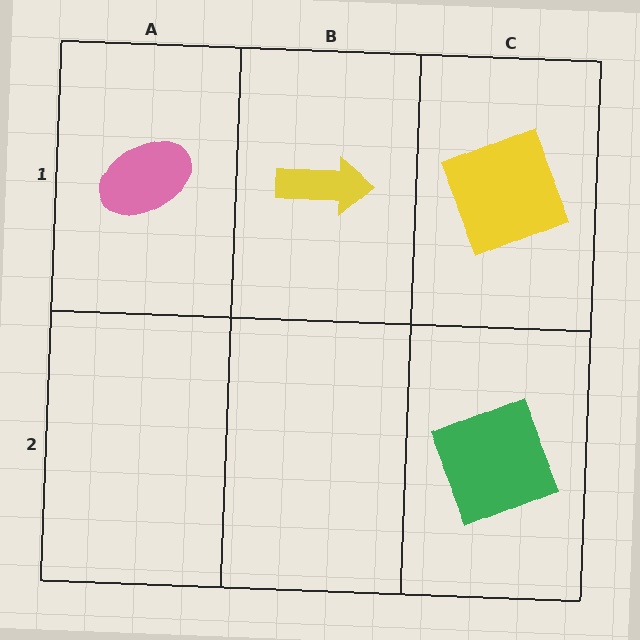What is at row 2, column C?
A green square.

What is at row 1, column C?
A yellow square.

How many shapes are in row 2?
1 shape.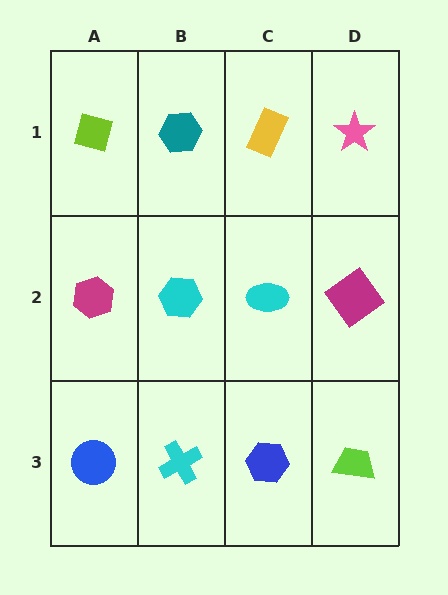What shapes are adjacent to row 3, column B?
A cyan hexagon (row 2, column B), a blue circle (row 3, column A), a blue hexagon (row 3, column C).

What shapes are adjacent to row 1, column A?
A magenta hexagon (row 2, column A), a teal hexagon (row 1, column B).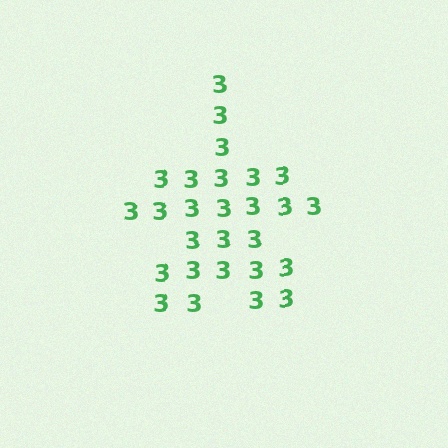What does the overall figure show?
The overall figure shows a star.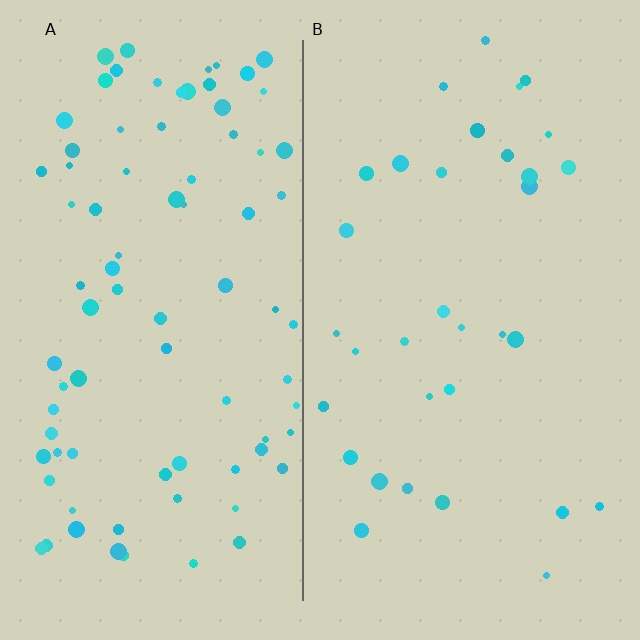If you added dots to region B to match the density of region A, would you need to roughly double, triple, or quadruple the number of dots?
Approximately triple.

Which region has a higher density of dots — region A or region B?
A (the left).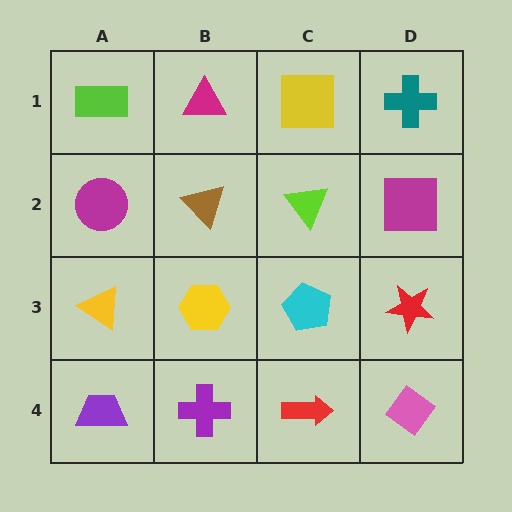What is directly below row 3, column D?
A pink diamond.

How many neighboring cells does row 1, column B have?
3.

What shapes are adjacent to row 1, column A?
A magenta circle (row 2, column A), a magenta triangle (row 1, column B).